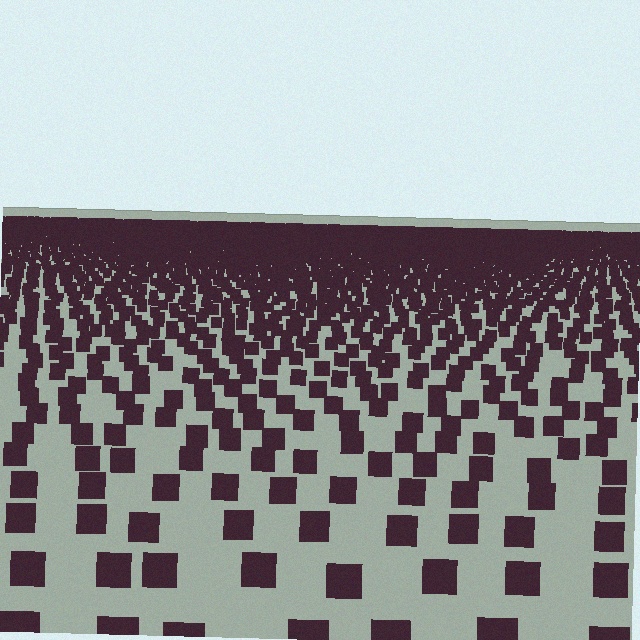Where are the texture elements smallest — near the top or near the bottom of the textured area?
Near the top.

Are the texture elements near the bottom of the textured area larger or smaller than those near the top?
Larger. Near the bottom, elements are closer to the viewer and appear at a bigger on-screen size.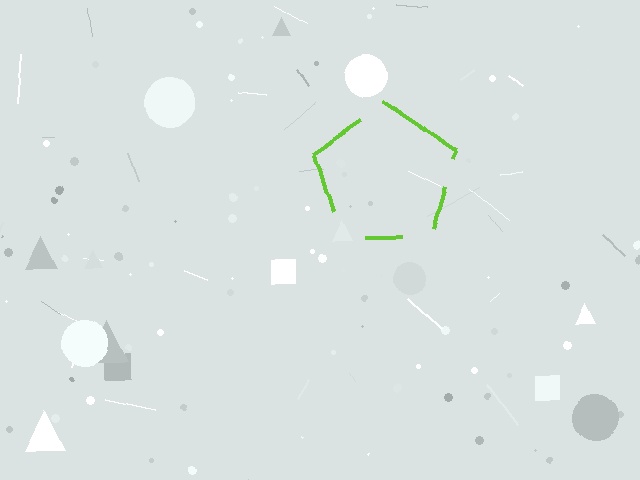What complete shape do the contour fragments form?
The contour fragments form a pentagon.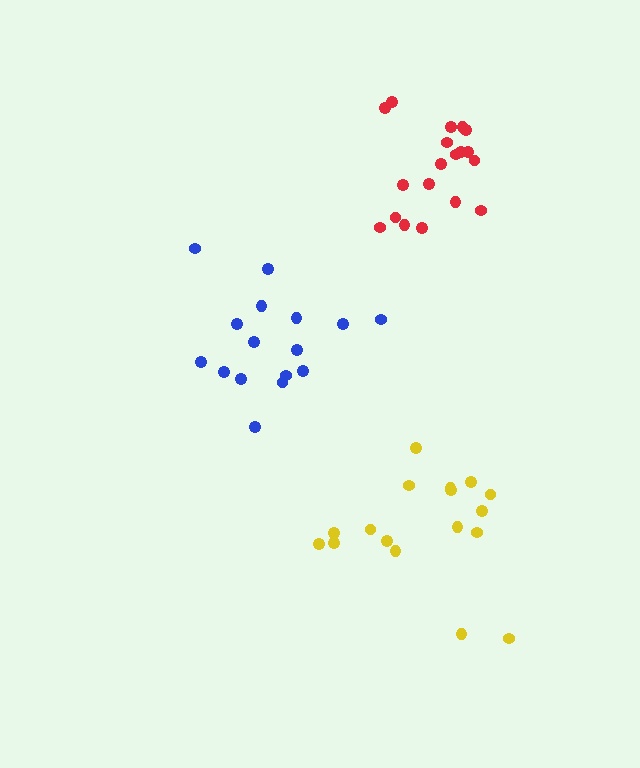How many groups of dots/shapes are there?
There are 3 groups.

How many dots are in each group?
Group 1: 17 dots, Group 2: 16 dots, Group 3: 19 dots (52 total).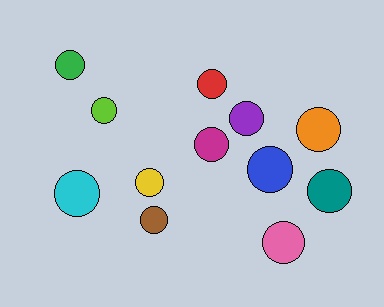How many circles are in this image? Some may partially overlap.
There are 12 circles.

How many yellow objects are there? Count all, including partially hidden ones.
There is 1 yellow object.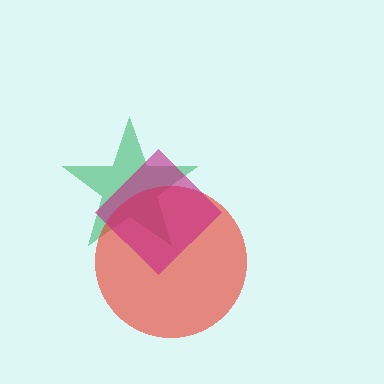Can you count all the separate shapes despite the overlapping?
Yes, there are 3 separate shapes.